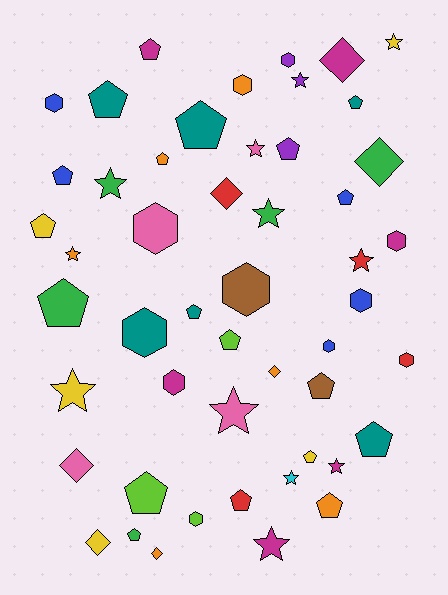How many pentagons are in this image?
There are 19 pentagons.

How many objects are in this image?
There are 50 objects.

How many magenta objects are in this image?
There are 6 magenta objects.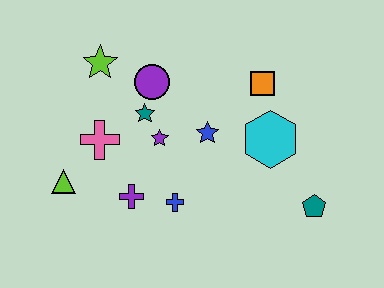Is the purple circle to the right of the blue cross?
No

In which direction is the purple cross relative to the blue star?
The purple cross is to the left of the blue star.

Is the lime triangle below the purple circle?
Yes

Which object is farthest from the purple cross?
The teal pentagon is farthest from the purple cross.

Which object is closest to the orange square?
The cyan hexagon is closest to the orange square.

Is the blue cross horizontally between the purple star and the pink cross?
No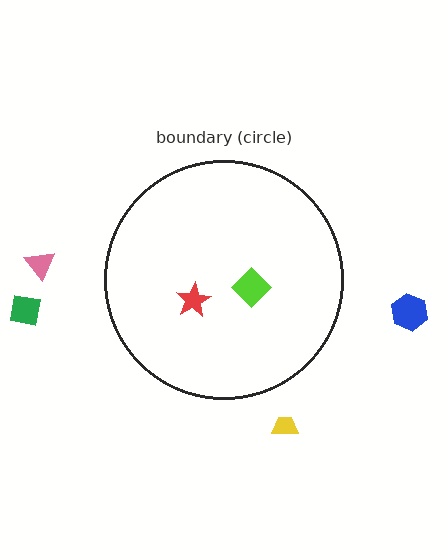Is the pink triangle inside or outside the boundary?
Outside.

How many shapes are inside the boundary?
2 inside, 4 outside.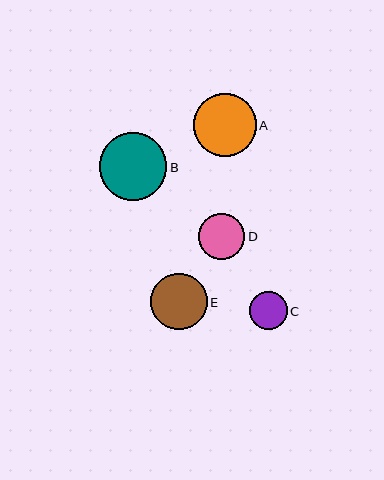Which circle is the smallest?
Circle C is the smallest with a size of approximately 38 pixels.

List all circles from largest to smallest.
From largest to smallest: B, A, E, D, C.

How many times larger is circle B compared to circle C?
Circle B is approximately 1.8 times the size of circle C.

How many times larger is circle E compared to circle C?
Circle E is approximately 1.5 times the size of circle C.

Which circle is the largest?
Circle B is the largest with a size of approximately 68 pixels.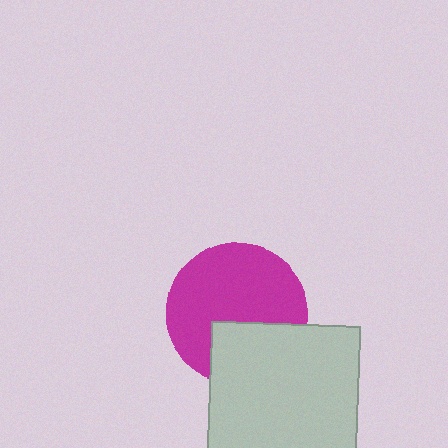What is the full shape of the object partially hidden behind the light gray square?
The partially hidden object is a magenta circle.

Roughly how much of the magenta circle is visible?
Most of it is visible (roughly 69%).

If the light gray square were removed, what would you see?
You would see the complete magenta circle.